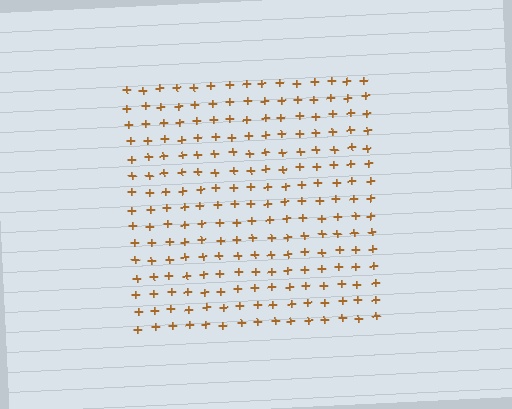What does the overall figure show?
The overall figure shows a square.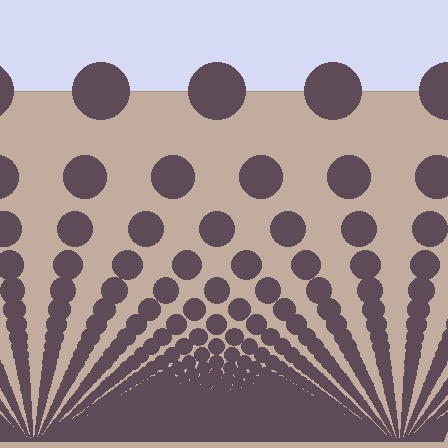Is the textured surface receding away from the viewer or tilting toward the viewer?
The surface appears to tilt toward the viewer. Texture elements get larger and sparser toward the top.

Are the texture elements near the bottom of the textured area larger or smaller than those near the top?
Smaller. The gradient is inverted — elements near the bottom are smaller and denser.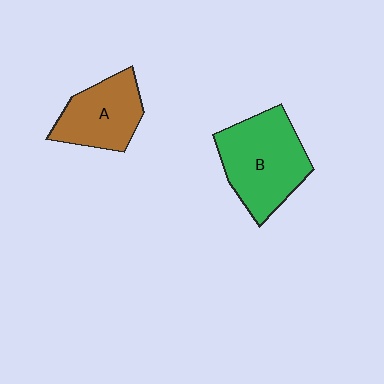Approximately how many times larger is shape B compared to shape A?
Approximately 1.4 times.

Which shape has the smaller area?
Shape A (brown).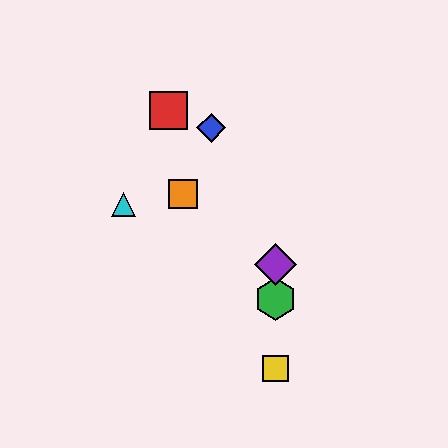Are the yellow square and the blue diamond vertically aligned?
No, the yellow square is at x≈276 and the blue diamond is at x≈211.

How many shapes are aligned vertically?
3 shapes (the green hexagon, the yellow square, the purple diamond) are aligned vertically.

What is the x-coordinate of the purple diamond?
The purple diamond is at x≈276.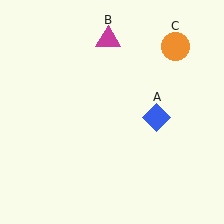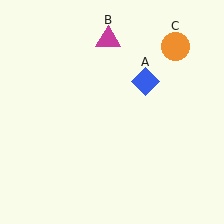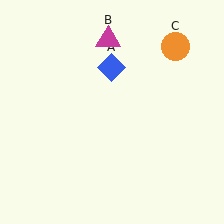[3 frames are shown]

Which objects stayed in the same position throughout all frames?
Magenta triangle (object B) and orange circle (object C) remained stationary.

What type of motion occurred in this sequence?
The blue diamond (object A) rotated counterclockwise around the center of the scene.